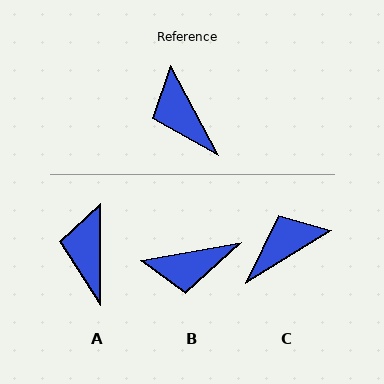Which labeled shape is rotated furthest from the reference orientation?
C, about 87 degrees away.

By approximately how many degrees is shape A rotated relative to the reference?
Approximately 28 degrees clockwise.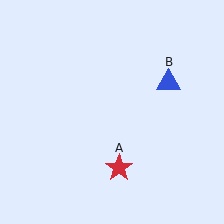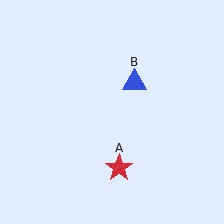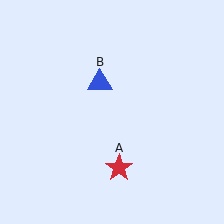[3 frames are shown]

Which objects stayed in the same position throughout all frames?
Red star (object A) remained stationary.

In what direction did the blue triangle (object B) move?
The blue triangle (object B) moved left.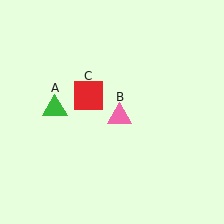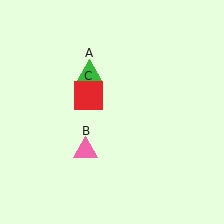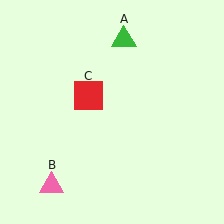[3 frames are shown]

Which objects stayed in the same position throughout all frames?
Red square (object C) remained stationary.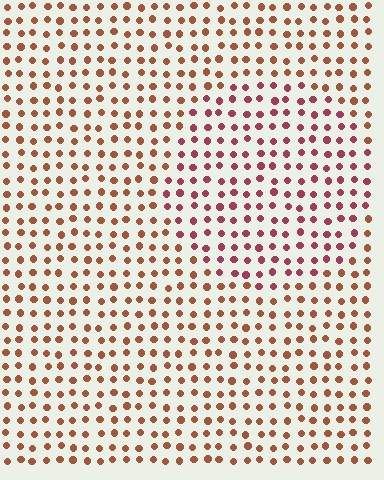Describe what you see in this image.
The image is filled with small brown elements in a uniform arrangement. A circle-shaped region is visible where the elements are tinted to a slightly different hue, forming a subtle color boundary.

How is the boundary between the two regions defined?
The boundary is defined purely by a slight shift in hue (about 35 degrees). Spacing, size, and orientation are identical on both sides.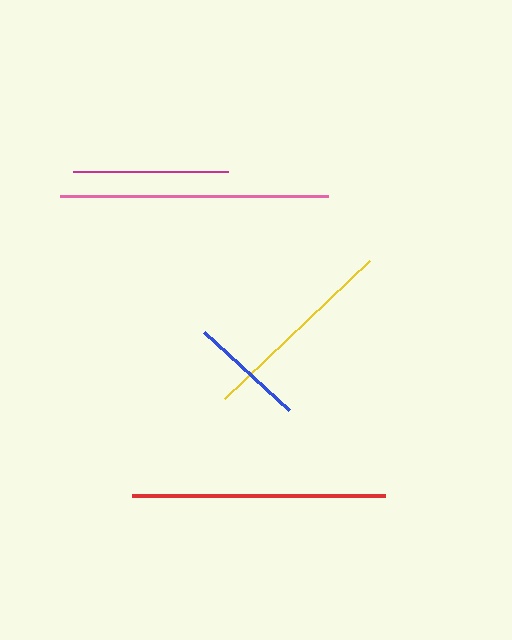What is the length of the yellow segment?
The yellow segment is approximately 200 pixels long.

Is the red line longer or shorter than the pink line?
The pink line is longer than the red line.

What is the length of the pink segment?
The pink segment is approximately 269 pixels long.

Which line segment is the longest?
The pink line is the longest at approximately 269 pixels.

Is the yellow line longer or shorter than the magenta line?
The yellow line is longer than the magenta line.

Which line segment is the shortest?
The blue line is the shortest at approximately 116 pixels.